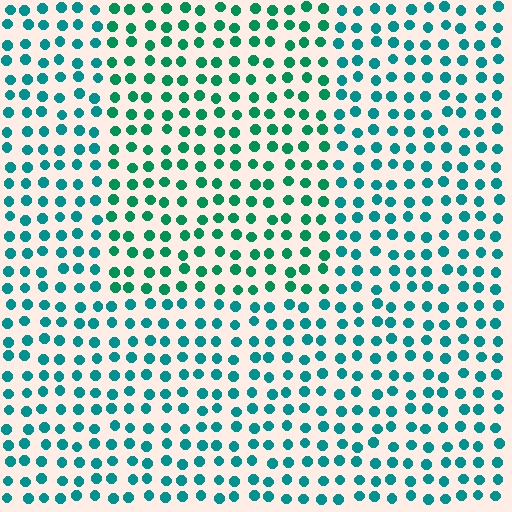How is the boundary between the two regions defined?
The boundary is defined purely by a slight shift in hue (about 23 degrees). Spacing, size, and orientation are identical on both sides.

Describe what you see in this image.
The image is filled with small teal elements in a uniform arrangement. A rectangle-shaped region is visible where the elements are tinted to a slightly different hue, forming a subtle color boundary.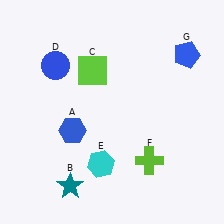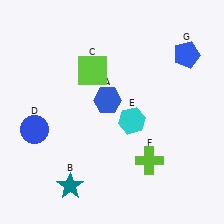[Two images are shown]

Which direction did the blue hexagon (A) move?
The blue hexagon (A) moved right.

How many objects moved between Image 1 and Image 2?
3 objects moved between the two images.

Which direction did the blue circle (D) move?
The blue circle (D) moved down.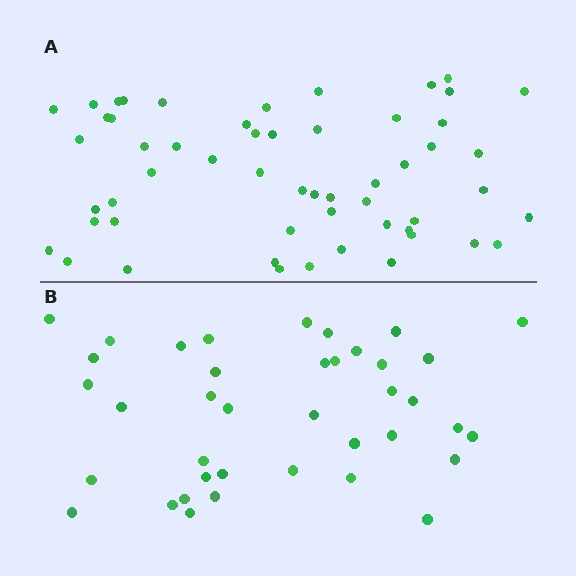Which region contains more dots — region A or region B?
Region A (the top region) has more dots.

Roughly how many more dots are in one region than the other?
Region A has approximately 15 more dots than region B.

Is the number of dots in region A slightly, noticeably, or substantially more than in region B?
Region A has noticeably more, but not dramatically so. The ratio is roughly 1.4 to 1.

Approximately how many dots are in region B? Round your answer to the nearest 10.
About 40 dots. (The exact count is 39, which rounds to 40.)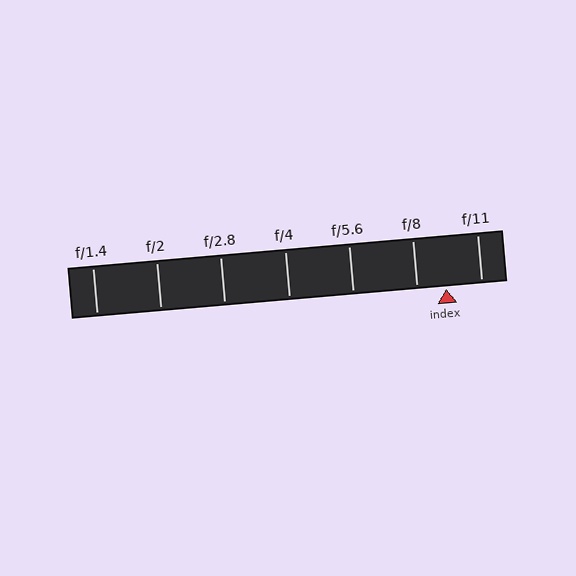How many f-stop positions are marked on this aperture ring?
There are 7 f-stop positions marked.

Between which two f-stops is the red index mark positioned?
The index mark is between f/8 and f/11.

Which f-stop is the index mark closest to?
The index mark is closest to f/8.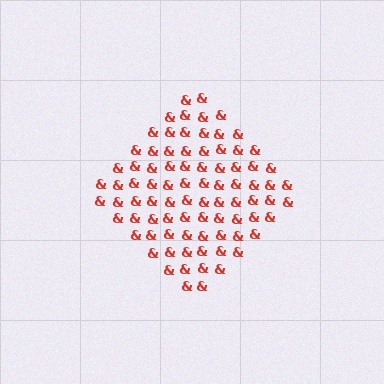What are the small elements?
The small elements are ampersands.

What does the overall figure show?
The overall figure shows a diamond.